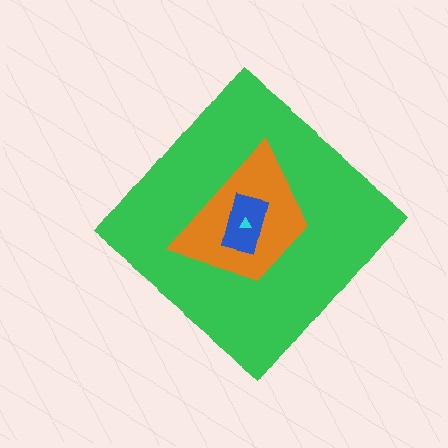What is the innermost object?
The cyan triangle.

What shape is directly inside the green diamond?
The orange trapezoid.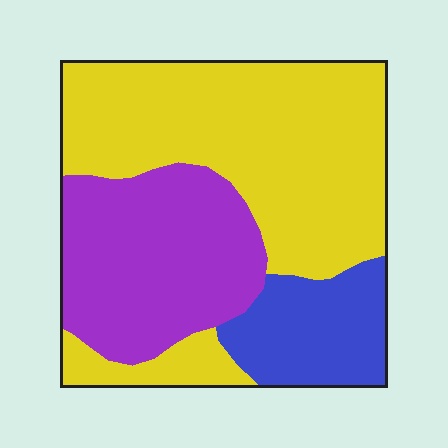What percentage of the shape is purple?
Purple takes up between a quarter and a half of the shape.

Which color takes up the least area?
Blue, at roughly 15%.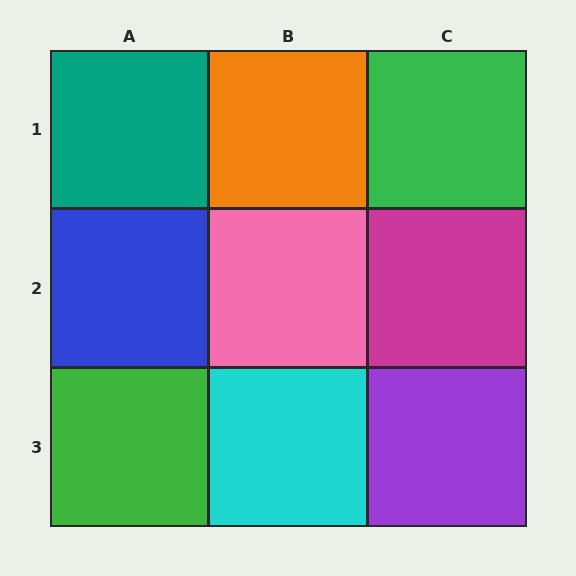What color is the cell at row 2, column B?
Pink.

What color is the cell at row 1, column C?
Green.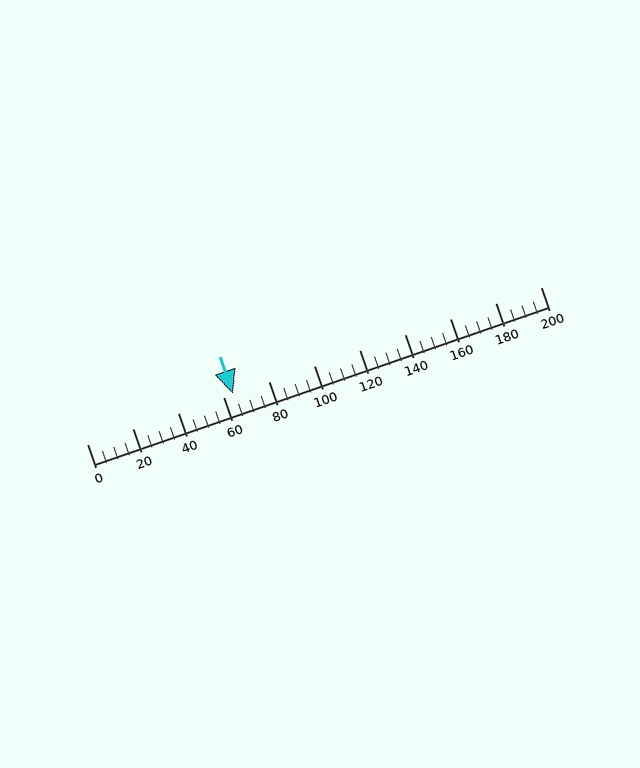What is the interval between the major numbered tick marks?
The major tick marks are spaced 20 units apart.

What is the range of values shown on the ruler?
The ruler shows values from 0 to 200.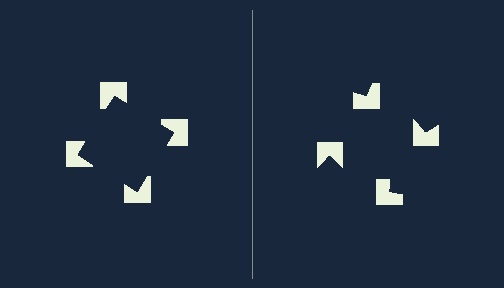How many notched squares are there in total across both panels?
8 — 4 on each side.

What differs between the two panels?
The notched squares are positioned identically on both sides; only the wedge orientations differ. On the left they align to a square; on the right they are misaligned.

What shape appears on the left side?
An illusory square.